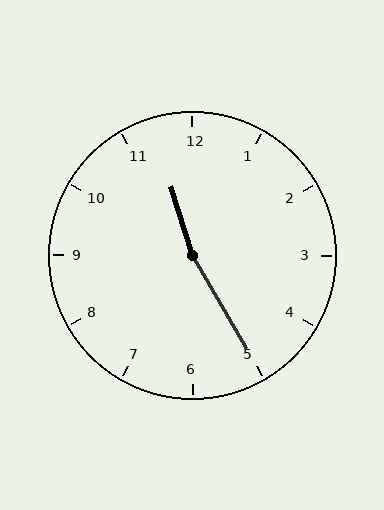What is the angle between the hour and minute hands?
Approximately 168 degrees.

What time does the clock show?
11:25.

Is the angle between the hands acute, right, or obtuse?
It is obtuse.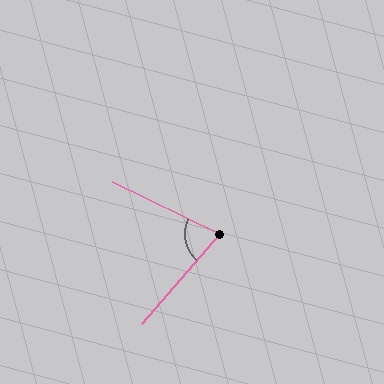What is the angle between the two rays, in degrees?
Approximately 75 degrees.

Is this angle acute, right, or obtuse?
It is acute.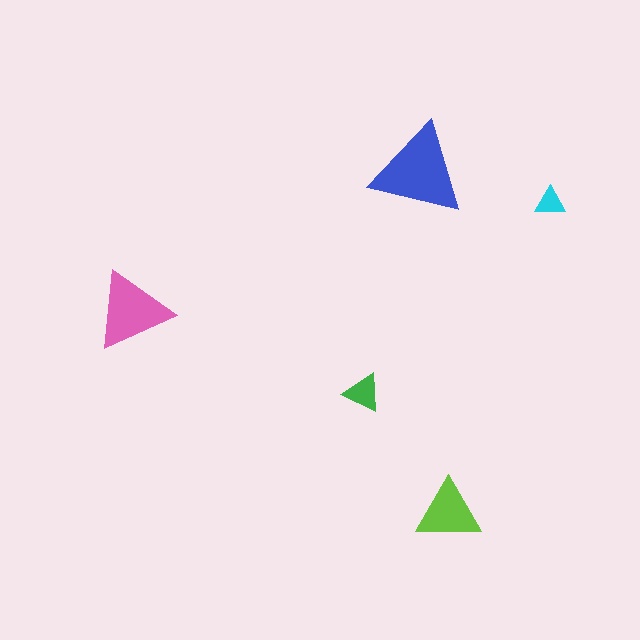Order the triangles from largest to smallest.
the blue one, the pink one, the lime one, the green one, the cyan one.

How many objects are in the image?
There are 5 objects in the image.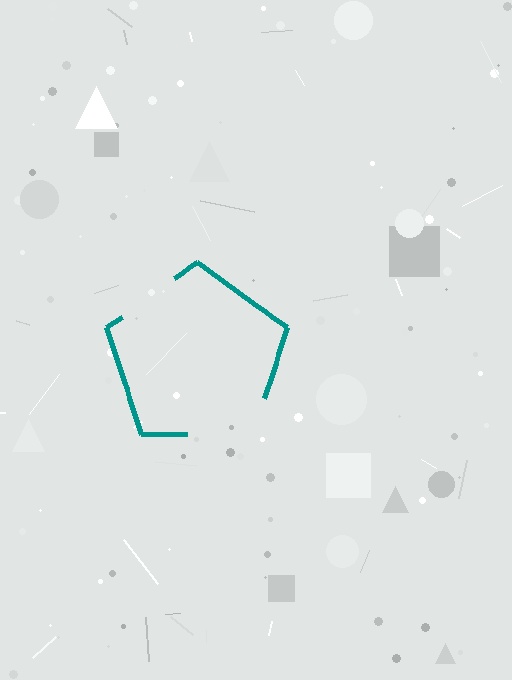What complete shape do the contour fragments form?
The contour fragments form a pentagon.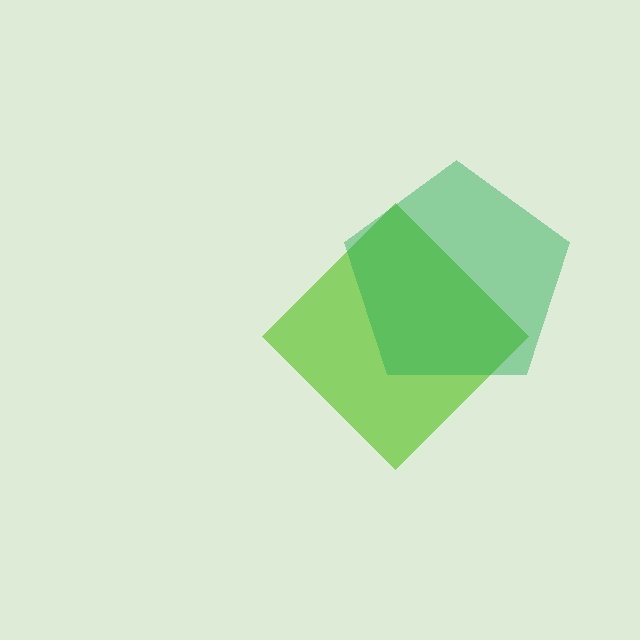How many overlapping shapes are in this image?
There are 2 overlapping shapes in the image.